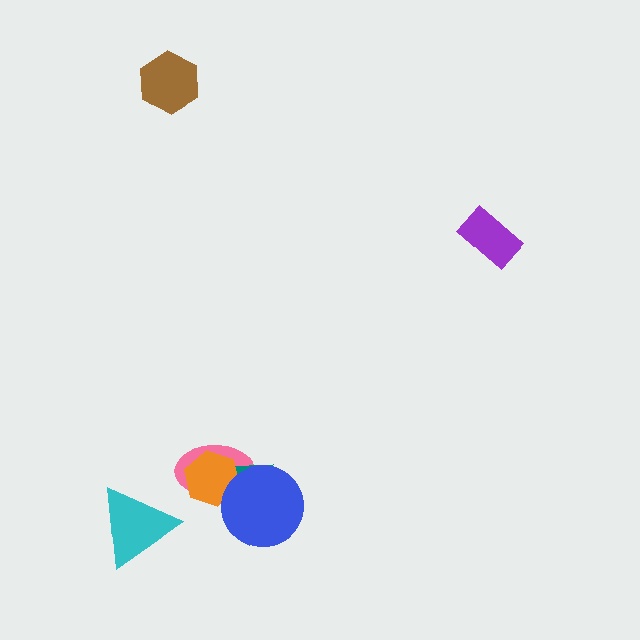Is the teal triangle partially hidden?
Yes, it is partially covered by another shape.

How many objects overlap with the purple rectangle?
0 objects overlap with the purple rectangle.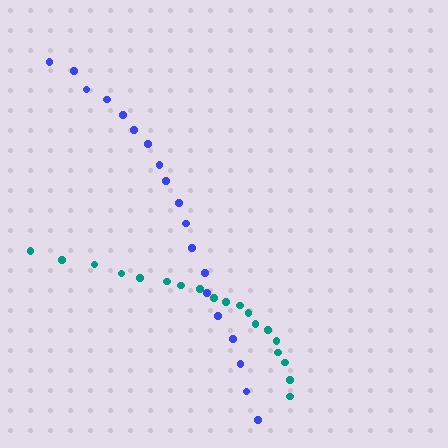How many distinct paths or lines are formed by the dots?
There are 2 distinct paths.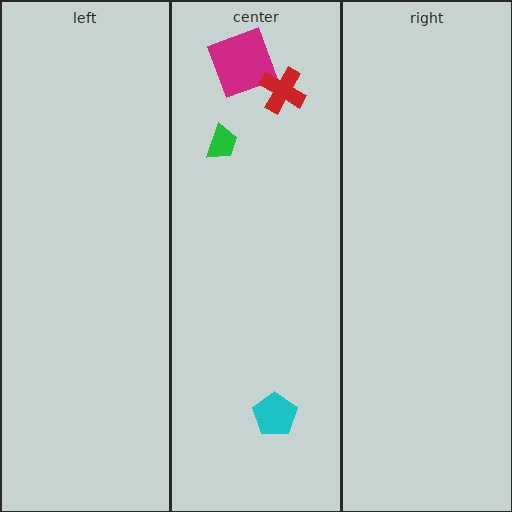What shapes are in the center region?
The magenta square, the green trapezoid, the red cross, the cyan pentagon.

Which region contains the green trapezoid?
The center region.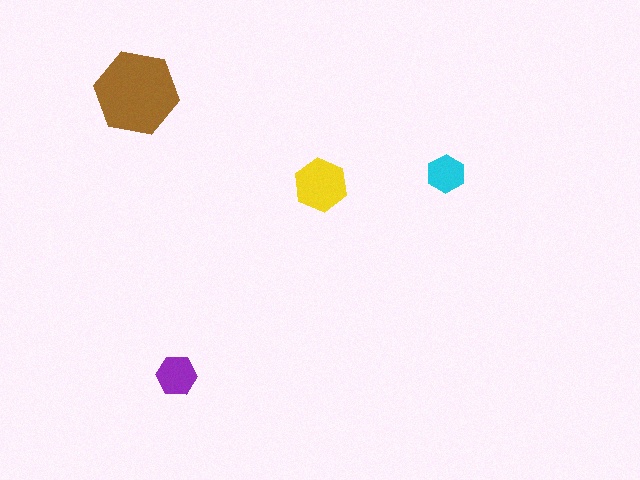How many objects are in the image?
There are 4 objects in the image.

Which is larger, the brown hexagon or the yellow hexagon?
The brown one.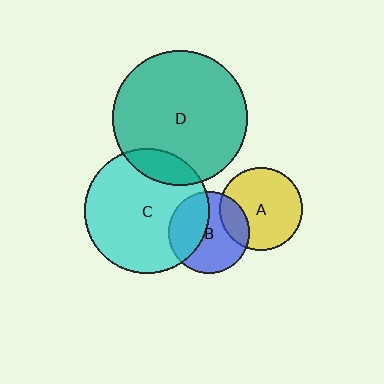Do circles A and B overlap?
Yes.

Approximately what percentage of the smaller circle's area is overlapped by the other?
Approximately 20%.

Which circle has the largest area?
Circle D (teal).